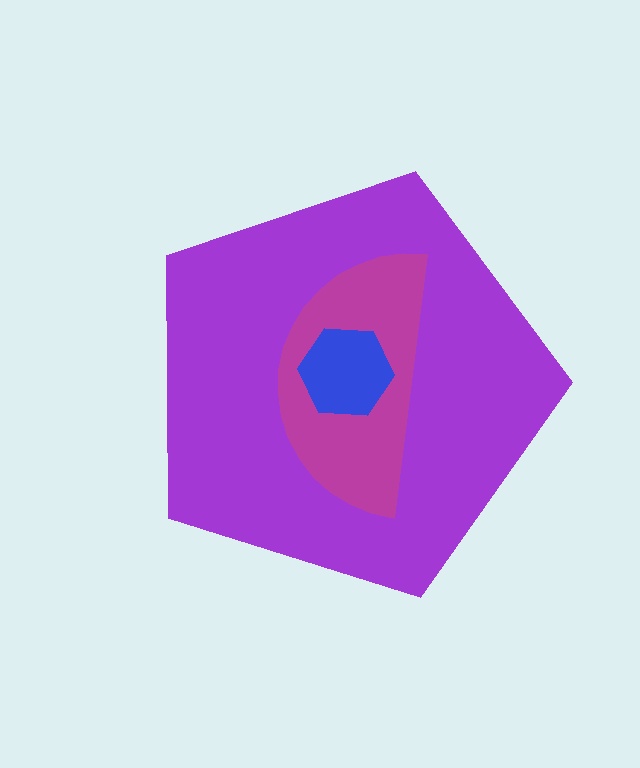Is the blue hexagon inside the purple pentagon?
Yes.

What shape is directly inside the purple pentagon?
The magenta semicircle.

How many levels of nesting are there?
3.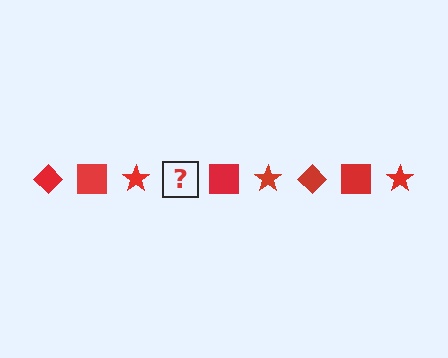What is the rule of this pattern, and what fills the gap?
The rule is that the pattern cycles through diamond, square, star shapes in red. The gap should be filled with a red diamond.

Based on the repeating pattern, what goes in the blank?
The blank should be a red diamond.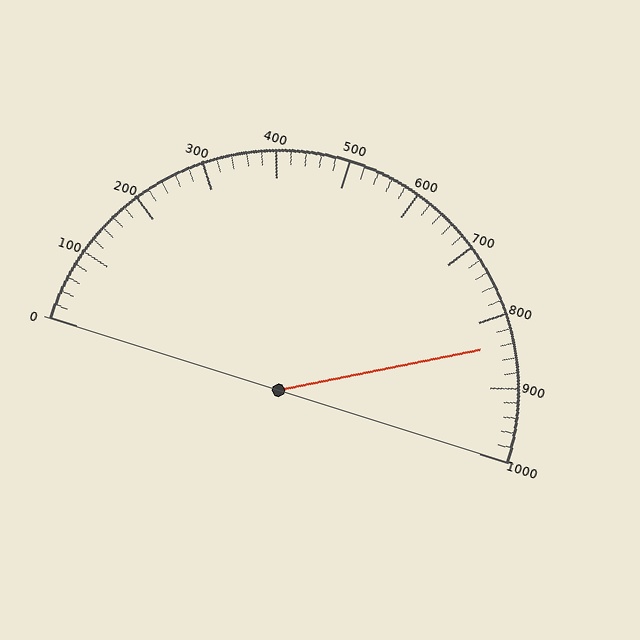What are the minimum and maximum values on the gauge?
The gauge ranges from 0 to 1000.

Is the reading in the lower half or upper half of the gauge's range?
The reading is in the upper half of the range (0 to 1000).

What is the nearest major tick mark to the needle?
The nearest major tick mark is 800.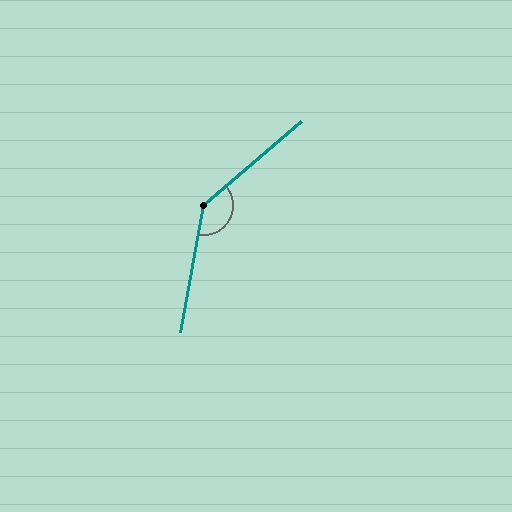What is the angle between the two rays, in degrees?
Approximately 141 degrees.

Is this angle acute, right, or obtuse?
It is obtuse.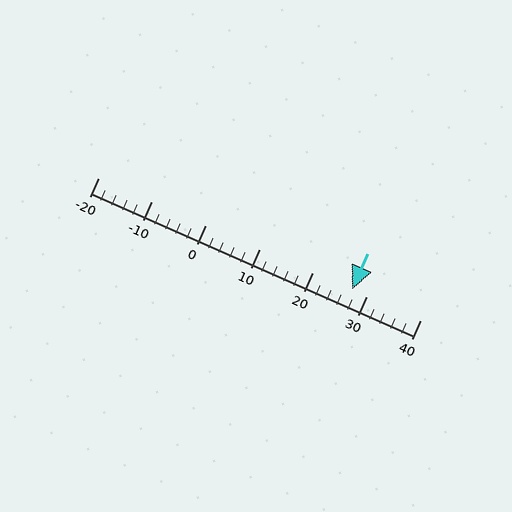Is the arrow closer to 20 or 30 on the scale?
The arrow is closer to 30.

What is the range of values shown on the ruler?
The ruler shows values from -20 to 40.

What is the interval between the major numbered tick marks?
The major tick marks are spaced 10 units apart.